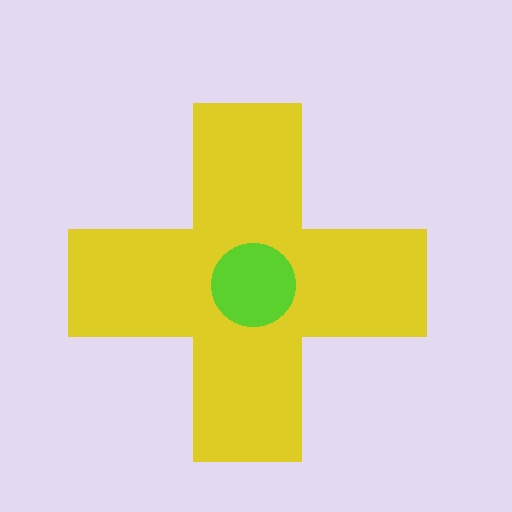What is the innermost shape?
The lime circle.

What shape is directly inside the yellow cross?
The lime circle.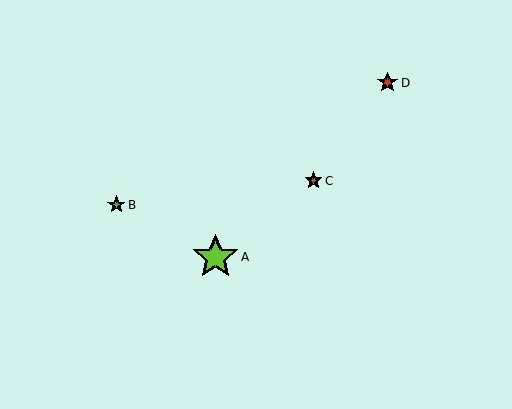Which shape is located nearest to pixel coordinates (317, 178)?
The brown star (labeled C) at (313, 181) is nearest to that location.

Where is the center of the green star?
The center of the green star is at (116, 205).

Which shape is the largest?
The lime star (labeled A) is the largest.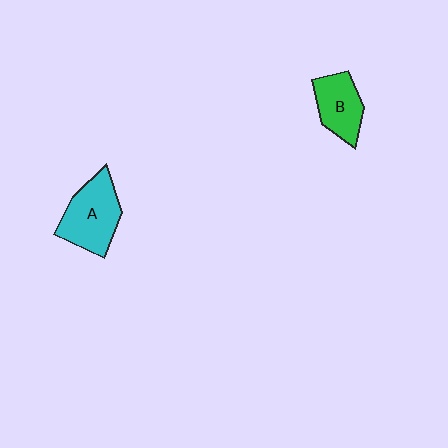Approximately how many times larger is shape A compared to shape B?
Approximately 1.4 times.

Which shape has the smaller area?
Shape B (green).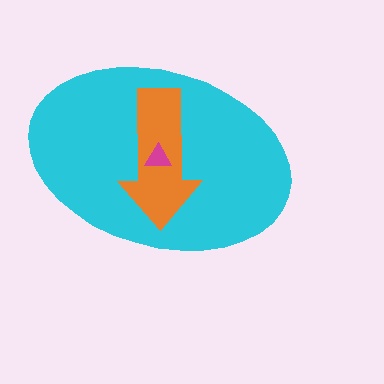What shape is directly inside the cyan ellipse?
The orange arrow.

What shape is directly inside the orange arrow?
The magenta triangle.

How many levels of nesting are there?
3.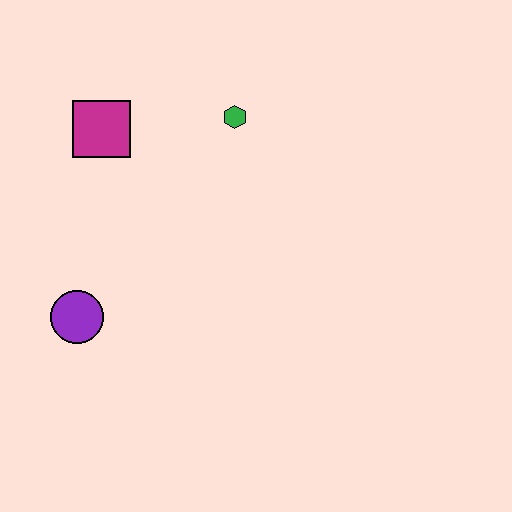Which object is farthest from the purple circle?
The green hexagon is farthest from the purple circle.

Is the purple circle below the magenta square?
Yes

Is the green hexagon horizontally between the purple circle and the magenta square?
No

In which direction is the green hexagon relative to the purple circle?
The green hexagon is above the purple circle.